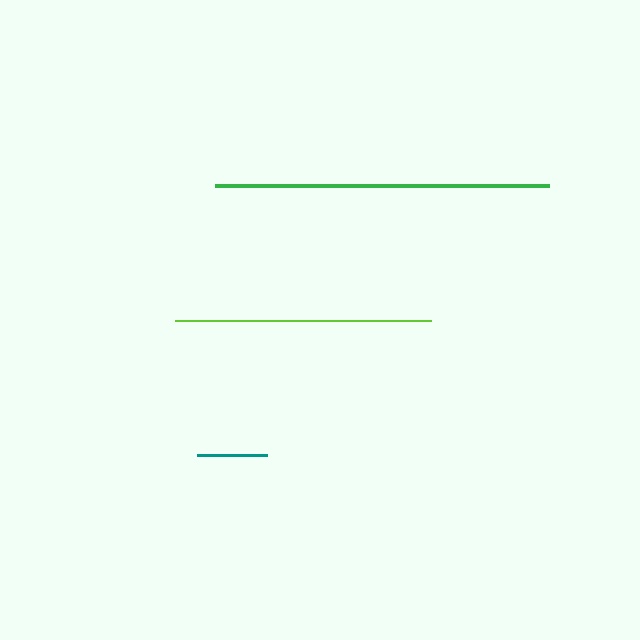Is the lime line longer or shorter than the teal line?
The lime line is longer than the teal line.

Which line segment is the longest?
The green line is the longest at approximately 334 pixels.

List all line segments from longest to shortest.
From longest to shortest: green, lime, teal.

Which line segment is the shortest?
The teal line is the shortest at approximately 70 pixels.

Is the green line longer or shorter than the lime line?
The green line is longer than the lime line.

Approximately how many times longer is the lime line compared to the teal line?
The lime line is approximately 3.7 times the length of the teal line.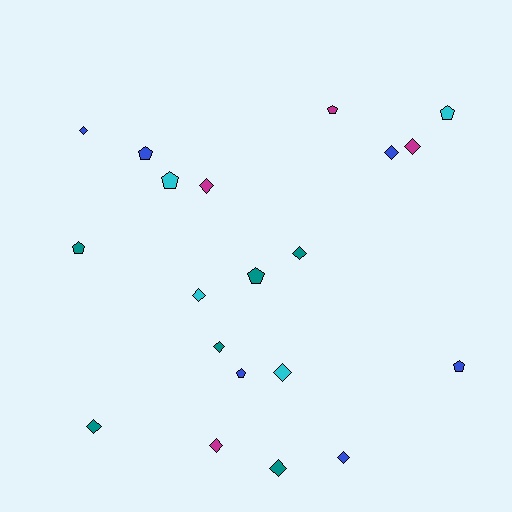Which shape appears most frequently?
Diamond, with 12 objects.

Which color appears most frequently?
Blue, with 6 objects.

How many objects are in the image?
There are 20 objects.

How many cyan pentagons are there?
There are 2 cyan pentagons.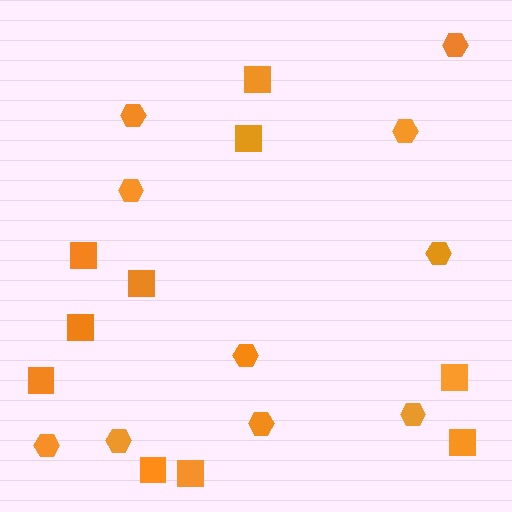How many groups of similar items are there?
There are 2 groups: one group of squares (10) and one group of hexagons (10).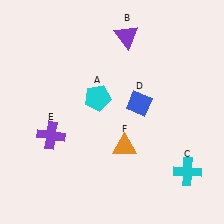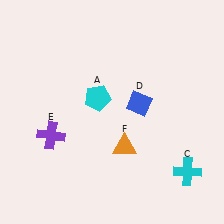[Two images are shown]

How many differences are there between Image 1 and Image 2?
There is 1 difference between the two images.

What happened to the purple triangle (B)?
The purple triangle (B) was removed in Image 2. It was in the top-right area of Image 1.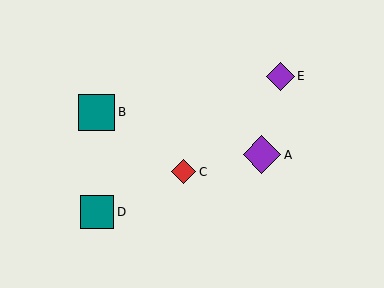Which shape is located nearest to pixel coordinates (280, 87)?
The purple diamond (labeled E) at (281, 76) is nearest to that location.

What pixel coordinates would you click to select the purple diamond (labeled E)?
Click at (281, 76) to select the purple diamond E.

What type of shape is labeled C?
Shape C is a red diamond.